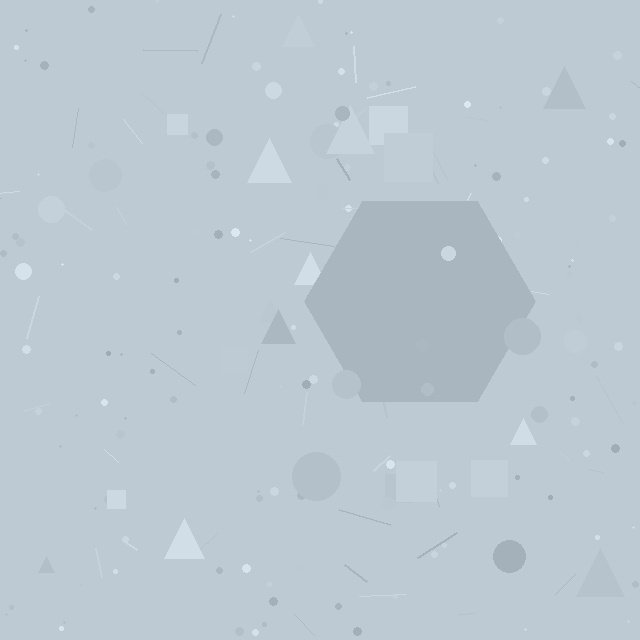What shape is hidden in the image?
A hexagon is hidden in the image.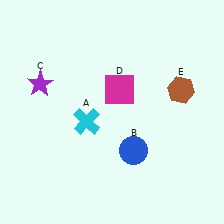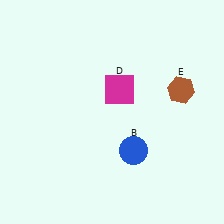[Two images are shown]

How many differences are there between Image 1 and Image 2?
There are 2 differences between the two images.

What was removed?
The cyan cross (A), the purple star (C) were removed in Image 2.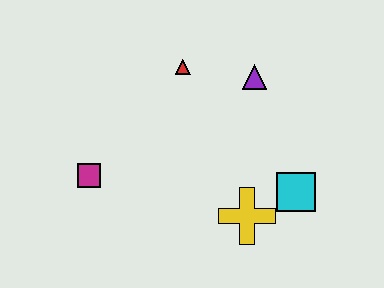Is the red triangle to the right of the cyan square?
No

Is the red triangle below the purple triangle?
No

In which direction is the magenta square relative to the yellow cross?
The magenta square is to the left of the yellow cross.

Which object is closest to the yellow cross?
The cyan square is closest to the yellow cross.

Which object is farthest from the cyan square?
The magenta square is farthest from the cyan square.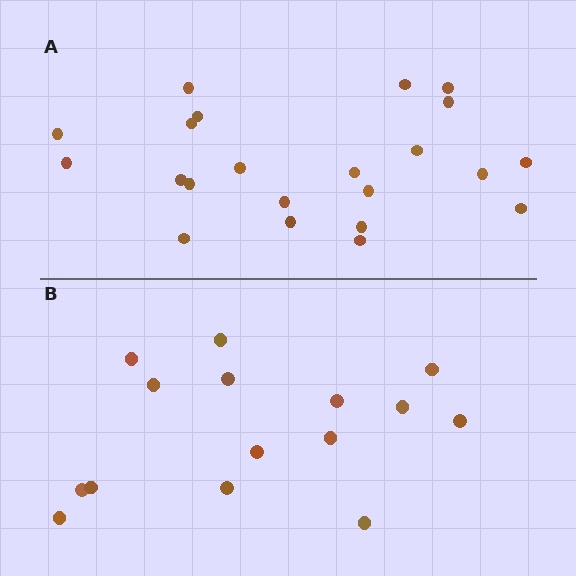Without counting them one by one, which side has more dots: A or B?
Region A (the top region) has more dots.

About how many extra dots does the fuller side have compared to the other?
Region A has roughly 8 or so more dots than region B.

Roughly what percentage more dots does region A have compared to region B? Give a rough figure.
About 45% more.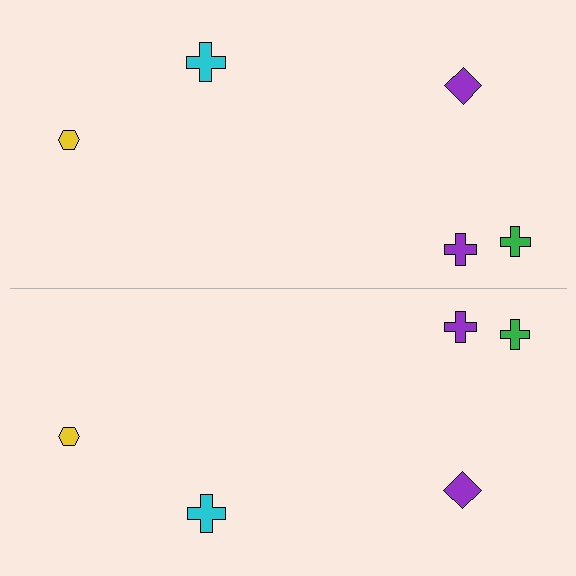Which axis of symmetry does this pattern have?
The pattern has a horizontal axis of symmetry running through the center of the image.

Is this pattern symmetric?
Yes, this pattern has bilateral (reflection) symmetry.